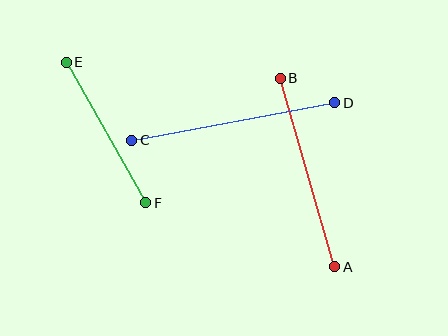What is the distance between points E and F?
The distance is approximately 162 pixels.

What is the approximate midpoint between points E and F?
The midpoint is at approximately (106, 133) pixels.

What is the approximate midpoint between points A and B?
The midpoint is at approximately (307, 173) pixels.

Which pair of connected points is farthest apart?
Points C and D are farthest apart.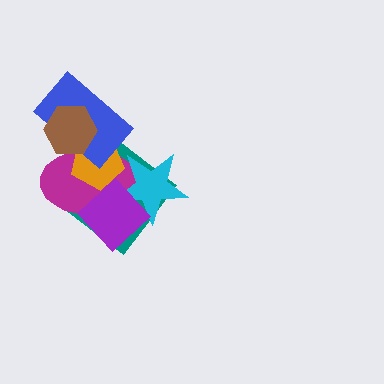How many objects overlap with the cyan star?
4 objects overlap with the cyan star.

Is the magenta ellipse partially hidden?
Yes, it is partially covered by another shape.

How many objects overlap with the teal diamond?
4 objects overlap with the teal diamond.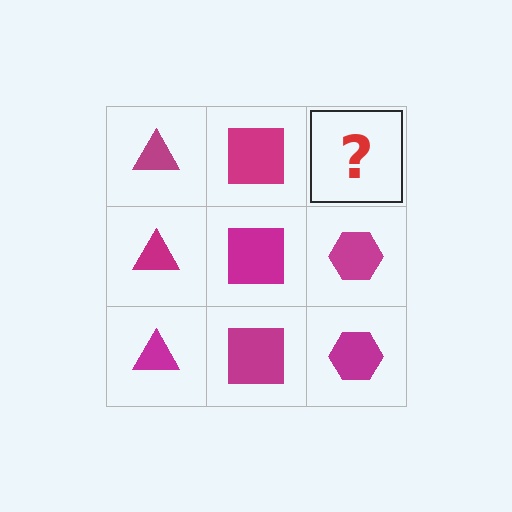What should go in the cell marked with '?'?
The missing cell should contain a magenta hexagon.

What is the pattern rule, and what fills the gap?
The rule is that each column has a consistent shape. The gap should be filled with a magenta hexagon.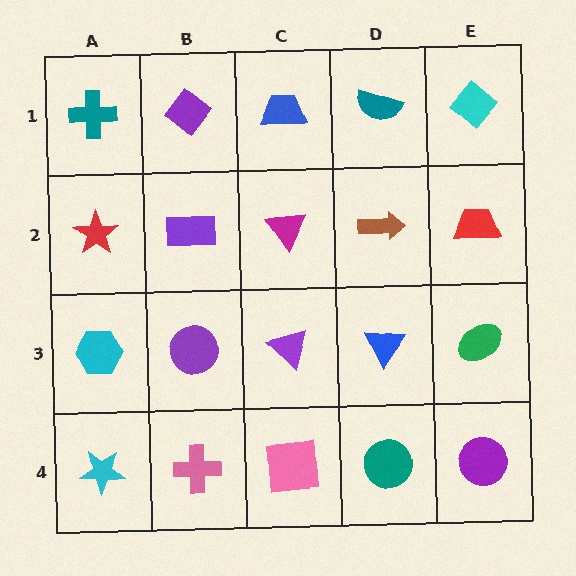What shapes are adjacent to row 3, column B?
A purple rectangle (row 2, column B), a pink cross (row 4, column B), a cyan hexagon (row 3, column A), a purple triangle (row 3, column C).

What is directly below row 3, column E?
A purple circle.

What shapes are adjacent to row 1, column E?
A red trapezoid (row 2, column E), a teal semicircle (row 1, column D).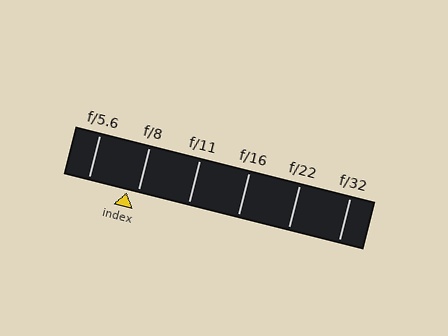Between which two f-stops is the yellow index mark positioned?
The index mark is between f/5.6 and f/8.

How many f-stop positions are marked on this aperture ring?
There are 6 f-stop positions marked.